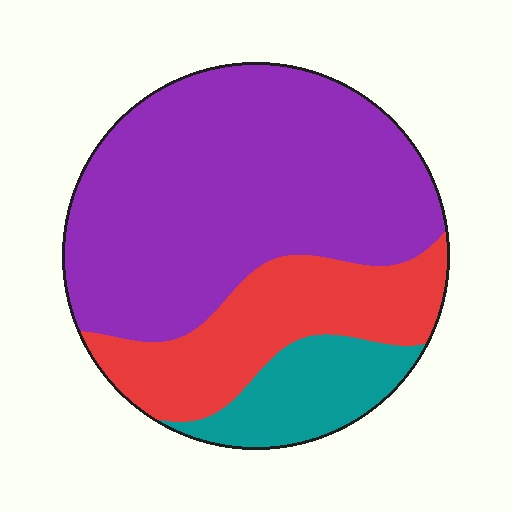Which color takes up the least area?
Teal, at roughly 15%.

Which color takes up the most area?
Purple, at roughly 60%.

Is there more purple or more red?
Purple.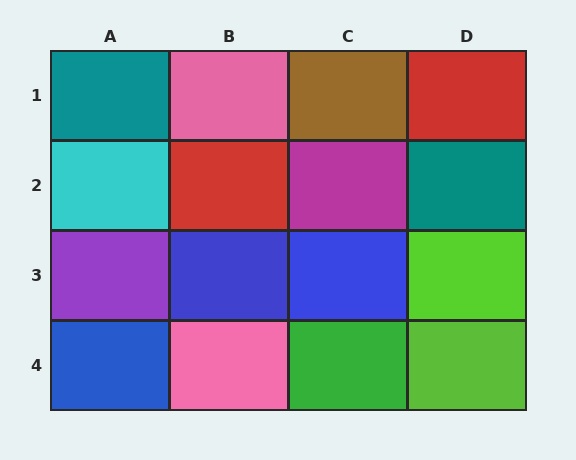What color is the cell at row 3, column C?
Blue.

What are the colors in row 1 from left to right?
Teal, pink, brown, red.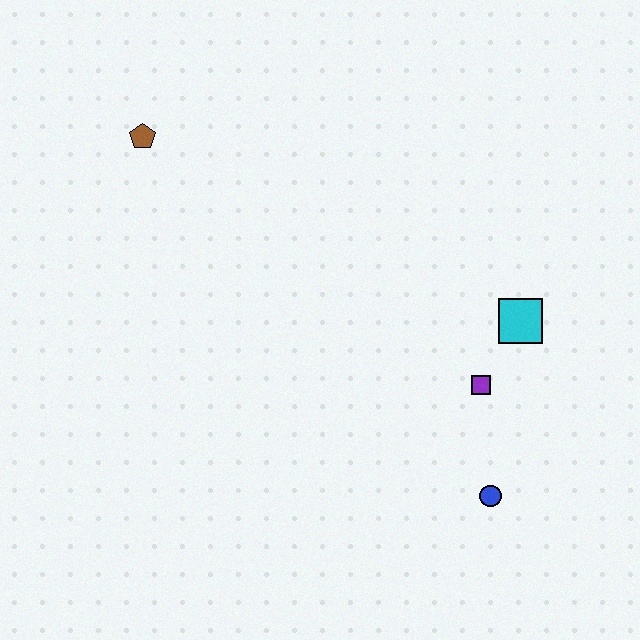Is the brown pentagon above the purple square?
Yes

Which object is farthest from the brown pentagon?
The blue circle is farthest from the brown pentagon.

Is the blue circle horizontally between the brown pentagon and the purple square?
No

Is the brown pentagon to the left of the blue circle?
Yes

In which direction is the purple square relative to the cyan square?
The purple square is below the cyan square.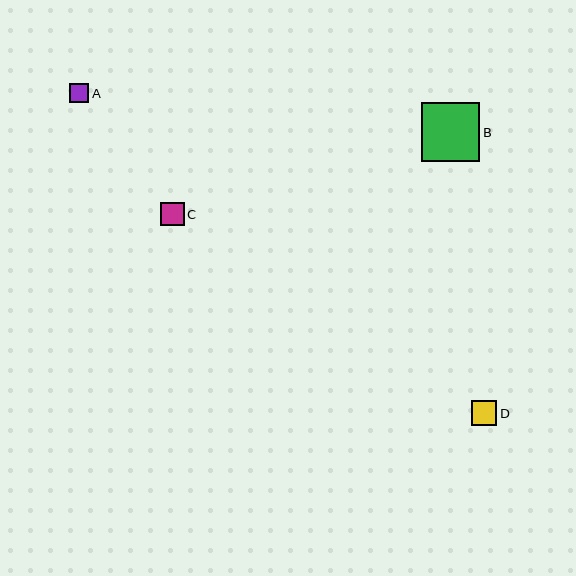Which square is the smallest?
Square A is the smallest with a size of approximately 19 pixels.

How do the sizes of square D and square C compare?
Square D and square C are approximately the same size.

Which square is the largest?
Square B is the largest with a size of approximately 59 pixels.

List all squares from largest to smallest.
From largest to smallest: B, D, C, A.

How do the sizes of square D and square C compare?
Square D and square C are approximately the same size.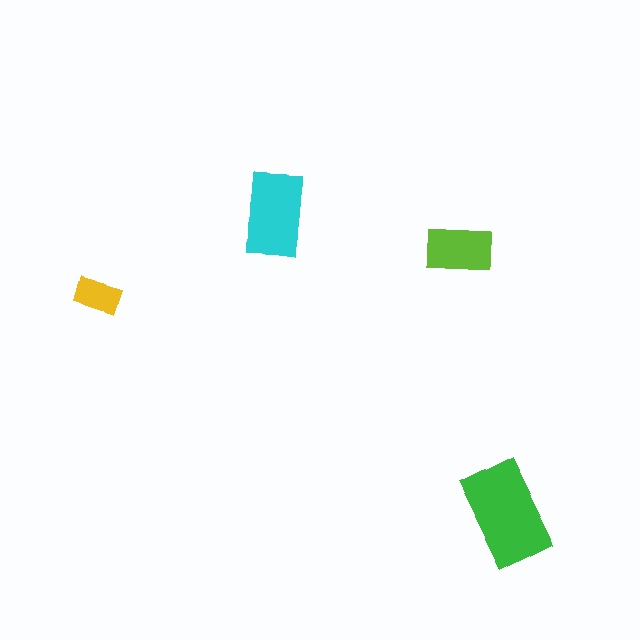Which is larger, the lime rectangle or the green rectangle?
The green one.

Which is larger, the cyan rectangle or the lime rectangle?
The cyan one.